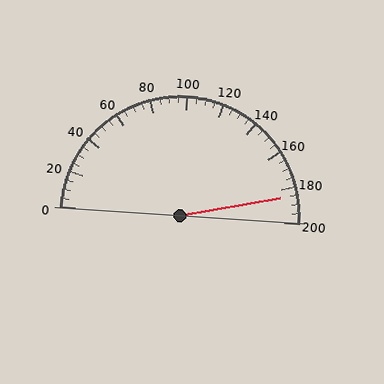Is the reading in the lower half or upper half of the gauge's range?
The reading is in the upper half of the range (0 to 200).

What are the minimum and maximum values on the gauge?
The gauge ranges from 0 to 200.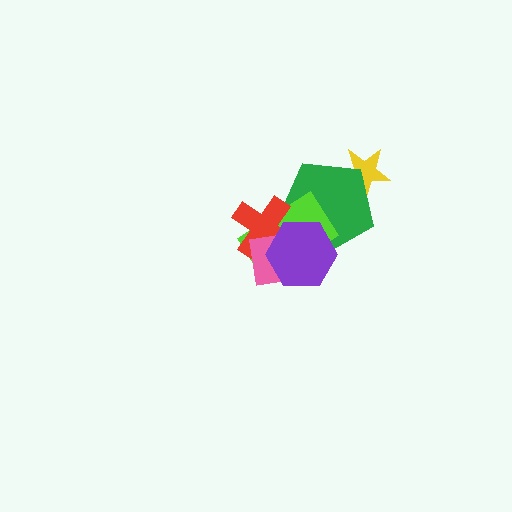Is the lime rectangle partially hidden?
Yes, it is partially covered by another shape.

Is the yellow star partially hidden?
Yes, it is partially covered by another shape.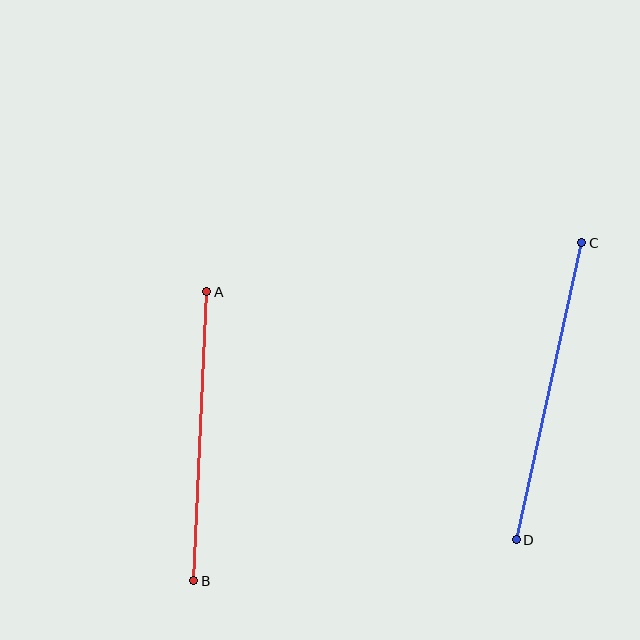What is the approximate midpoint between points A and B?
The midpoint is at approximately (200, 436) pixels.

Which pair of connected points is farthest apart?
Points C and D are farthest apart.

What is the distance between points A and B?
The distance is approximately 289 pixels.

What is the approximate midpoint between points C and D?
The midpoint is at approximately (549, 391) pixels.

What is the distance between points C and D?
The distance is approximately 304 pixels.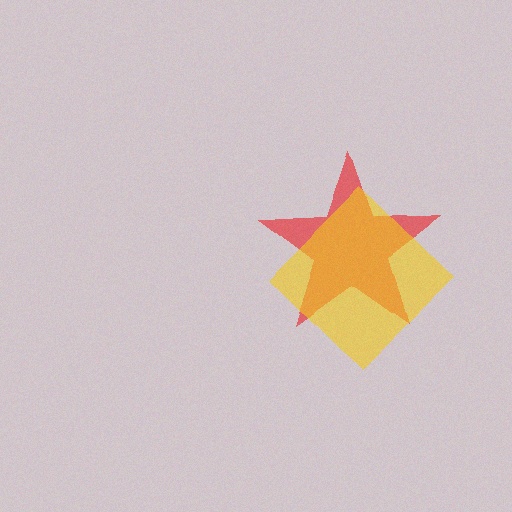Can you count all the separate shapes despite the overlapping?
Yes, there are 2 separate shapes.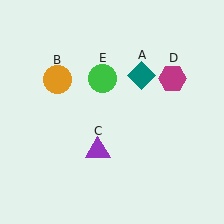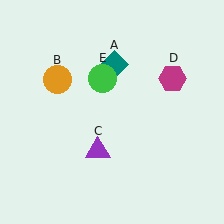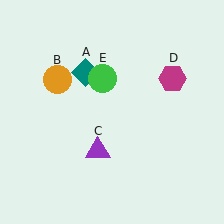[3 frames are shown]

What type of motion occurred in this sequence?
The teal diamond (object A) rotated counterclockwise around the center of the scene.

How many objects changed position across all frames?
1 object changed position: teal diamond (object A).